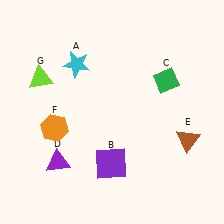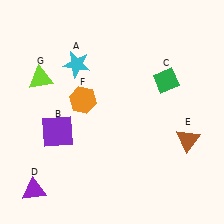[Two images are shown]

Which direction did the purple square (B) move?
The purple square (B) moved left.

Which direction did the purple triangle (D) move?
The purple triangle (D) moved down.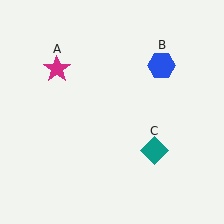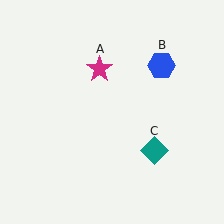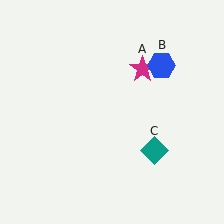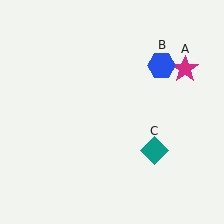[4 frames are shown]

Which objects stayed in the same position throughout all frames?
Blue hexagon (object B) and teal diamond (object C) remained stationary.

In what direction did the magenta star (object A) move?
The magenta star (object A) moved right.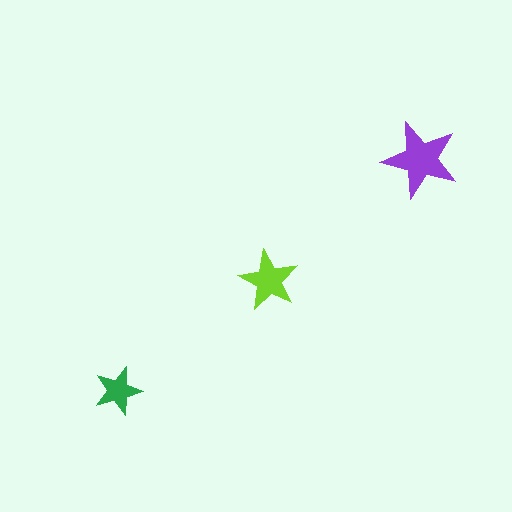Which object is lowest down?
The green star is bottommost.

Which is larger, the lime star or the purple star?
The purple one.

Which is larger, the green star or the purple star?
The purple one.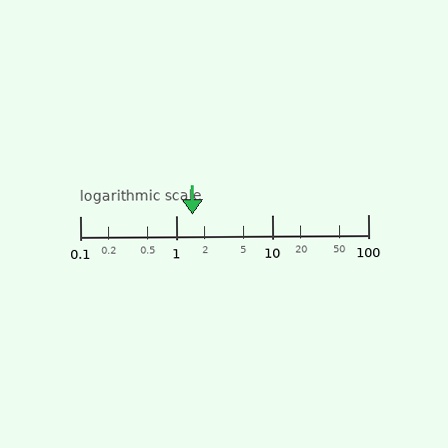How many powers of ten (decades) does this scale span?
The scale spans 3 decades, from 0.1 to 100.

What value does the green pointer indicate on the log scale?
The pointer indicates approximately 1.5.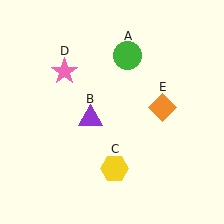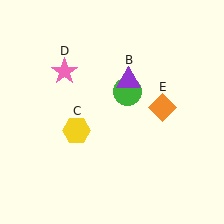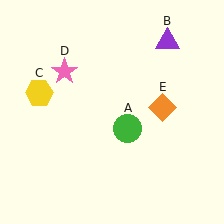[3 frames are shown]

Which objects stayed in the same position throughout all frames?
Pink star (object D) and orange diamond (object E) remained stationary.